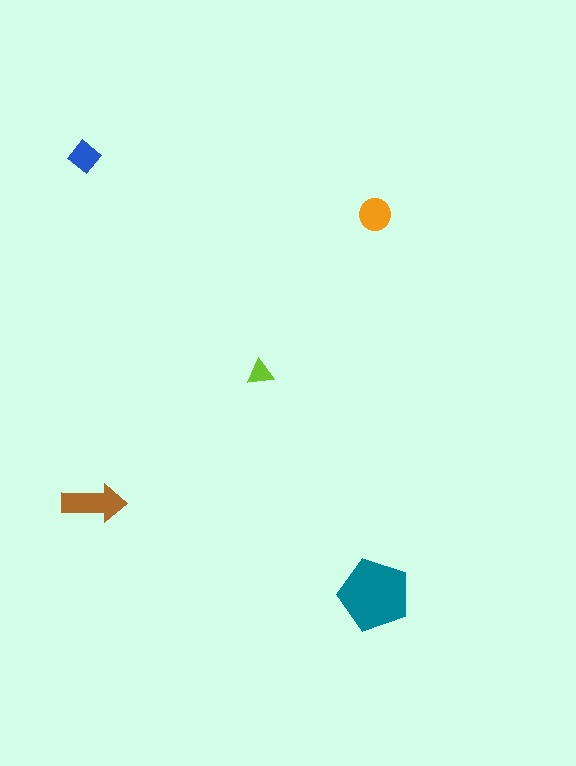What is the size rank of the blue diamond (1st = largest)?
4th.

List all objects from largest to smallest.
The teal pentagon, the brown arrow, the orange circle, the blue diamond, the lime triangle.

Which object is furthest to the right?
The orange circle is rightmost.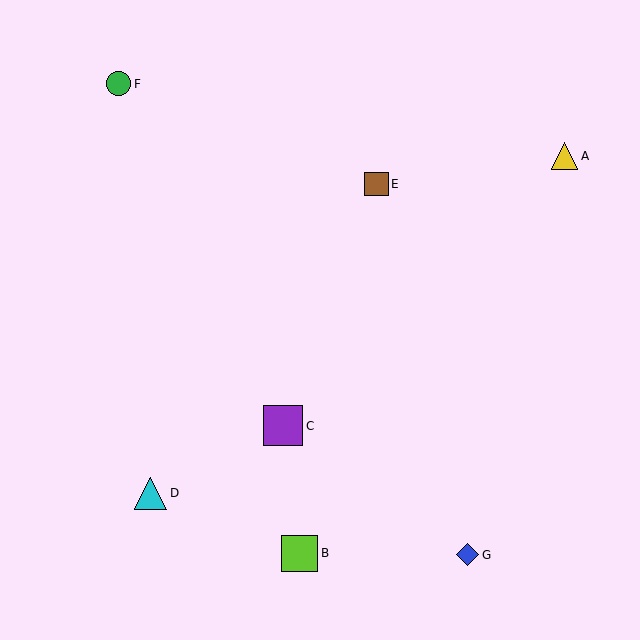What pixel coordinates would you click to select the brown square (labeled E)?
Click at (377, 184) to select the brown square E.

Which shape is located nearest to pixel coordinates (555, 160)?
The yellow triangle (labeled A) at (565, 156) is nearest to that location.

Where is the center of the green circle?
The center of the green circle is at (119, 84).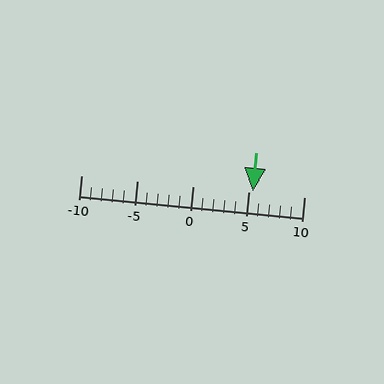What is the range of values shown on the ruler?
The ruler shows values from -10 to 10.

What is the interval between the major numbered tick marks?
The major tick marks are spaced 5 units apart.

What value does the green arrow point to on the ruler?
The green arrow points to approximately 5.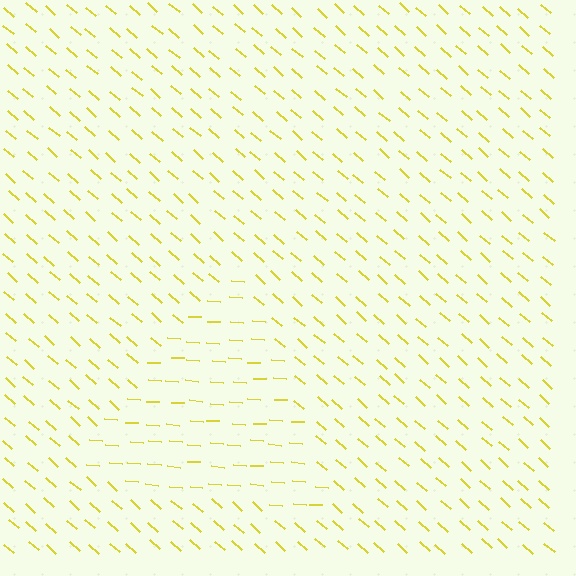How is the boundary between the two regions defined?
The boundary is defined purely by a change in line orientation (approximately 37 degrees difference). All lines are the same color and thickness.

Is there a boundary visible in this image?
Yes, there is a texture boundary formed by a change in line orientation.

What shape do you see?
I see a triangle.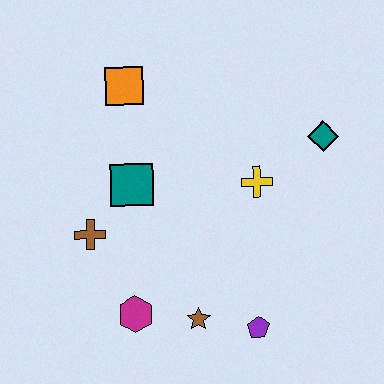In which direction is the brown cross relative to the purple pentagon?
The brown cross is to the left of the purple pentagon.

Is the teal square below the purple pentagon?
No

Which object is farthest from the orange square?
The purple pentagon is farthest from the orange square.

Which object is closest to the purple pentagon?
The brown star is closest to the purple pentagon.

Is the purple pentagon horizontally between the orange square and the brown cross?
No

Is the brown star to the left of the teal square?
No